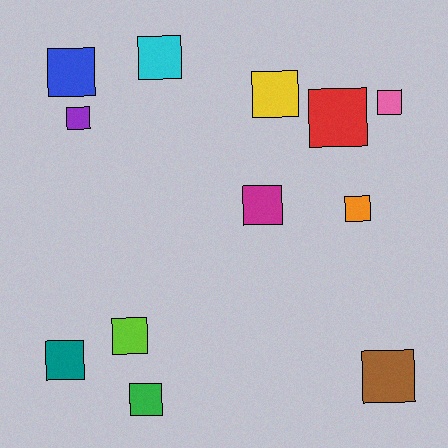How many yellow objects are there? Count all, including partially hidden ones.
There is 1 yellow object.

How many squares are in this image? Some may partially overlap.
There are 12 squares.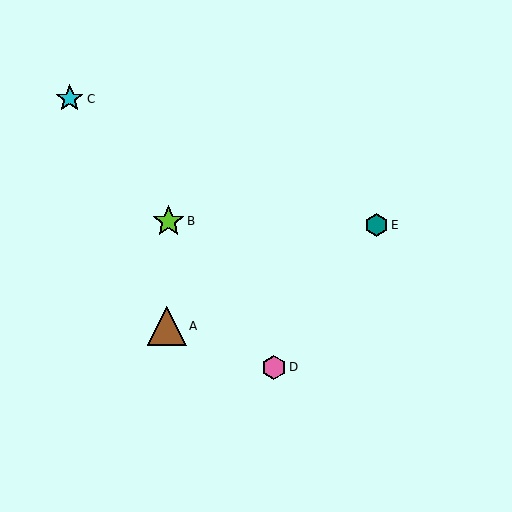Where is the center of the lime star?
The center of the lime star is at (168, 221).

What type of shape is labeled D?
Shape D is a pink hexagon.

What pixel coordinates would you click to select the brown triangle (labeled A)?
Click at (167, 326) to select the brown triangle A.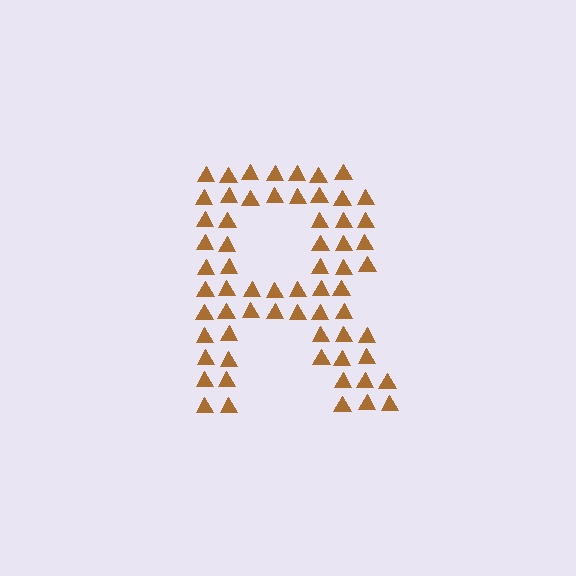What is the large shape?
The large shape is the letter R.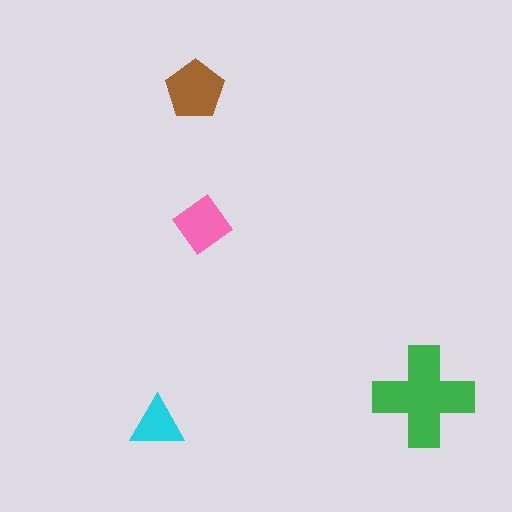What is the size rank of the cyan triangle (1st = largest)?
4th.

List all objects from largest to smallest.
The green cross, the brown pentagon, the pink diamond, the cyan triangle.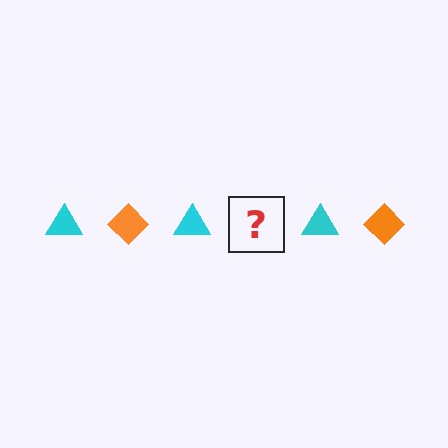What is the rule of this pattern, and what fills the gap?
The rule is that the pattern alternates between cyan triangle and orange diamond. The gap should be filled with an orange diamond.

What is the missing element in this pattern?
The missing element is an orange diamond.